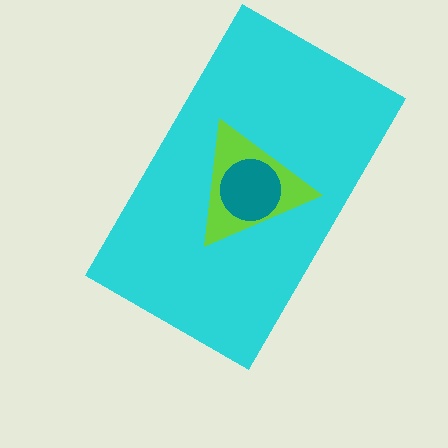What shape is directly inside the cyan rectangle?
The lime triangle.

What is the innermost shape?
The teal circle.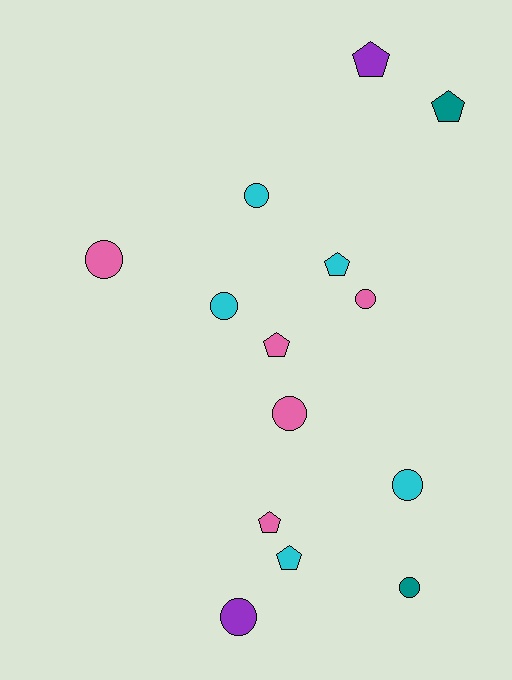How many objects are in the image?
There are 14 objects.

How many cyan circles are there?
There are 3 cyan circles.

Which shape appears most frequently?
Circle, with 8 objects.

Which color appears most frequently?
Cyan, with 5 objects.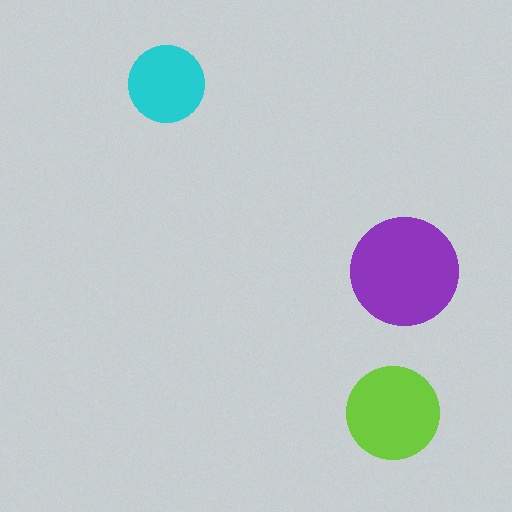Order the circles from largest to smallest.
the purple one, the lime one, the cyan one.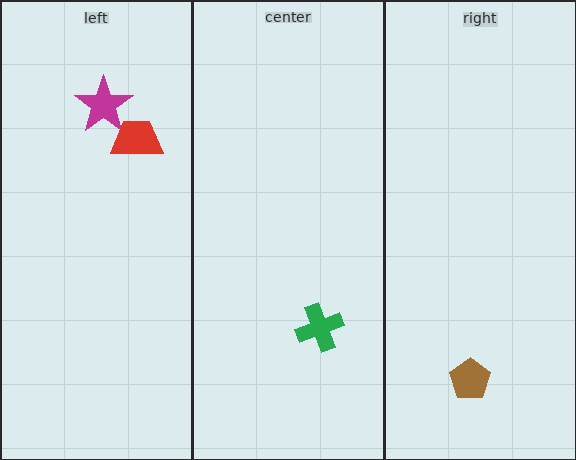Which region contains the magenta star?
The left region.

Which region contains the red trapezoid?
The left region.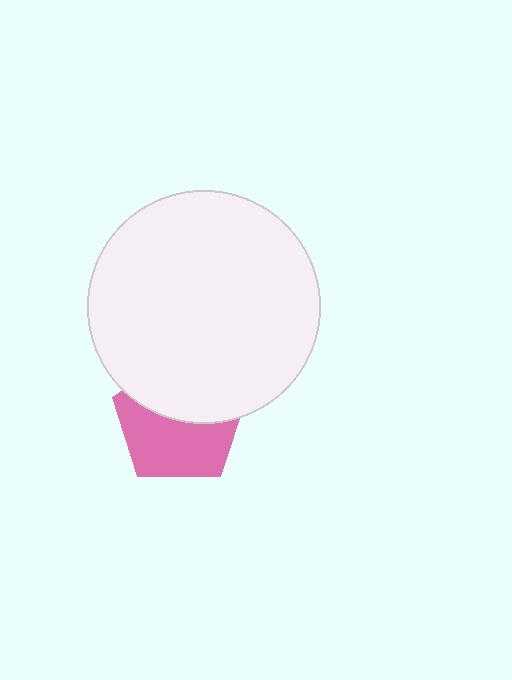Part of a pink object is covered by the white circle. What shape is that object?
It is a pentagon.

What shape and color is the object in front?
The object in front is a white circle.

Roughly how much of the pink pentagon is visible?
About half of it is visible (roughly 54%).